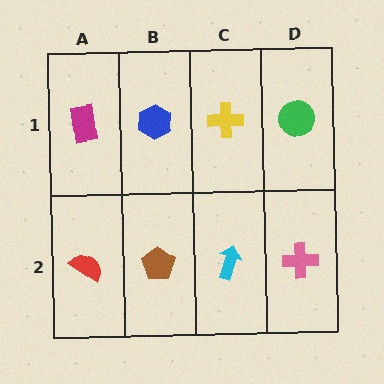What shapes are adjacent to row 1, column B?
A brown pentagon (row 2, column B), a magenta rectangle (row 1, column A), a yellow cross (row 1, column C).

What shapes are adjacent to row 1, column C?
A cyan arrow (row 2, column C), a blue hexagon (row 1, column B), a green circle (row 1, column D).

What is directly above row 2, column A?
A magenta rectangle.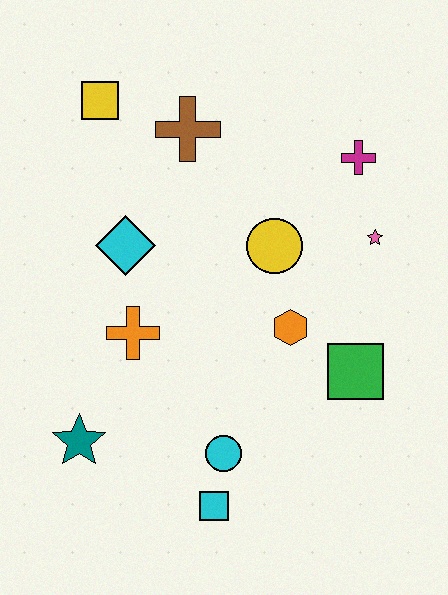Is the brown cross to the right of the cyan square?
No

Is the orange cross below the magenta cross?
Yes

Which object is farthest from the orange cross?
The magenta cross is farthest from the orange cross.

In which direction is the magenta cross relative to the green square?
The magenta cross is above the green square.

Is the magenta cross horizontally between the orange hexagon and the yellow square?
No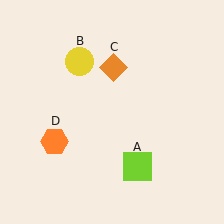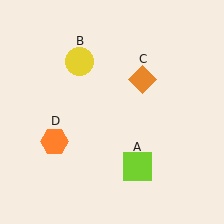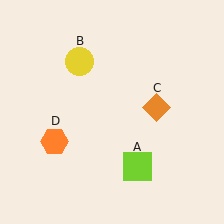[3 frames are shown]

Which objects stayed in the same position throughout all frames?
Lime square (object A) and yellow circle (object B) and orange hexagon (object D) remained stationary.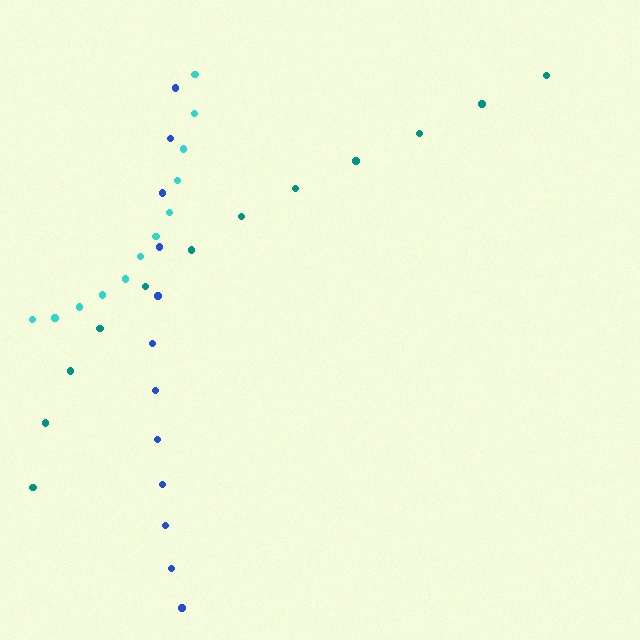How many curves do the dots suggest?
There are 3 distinct paths.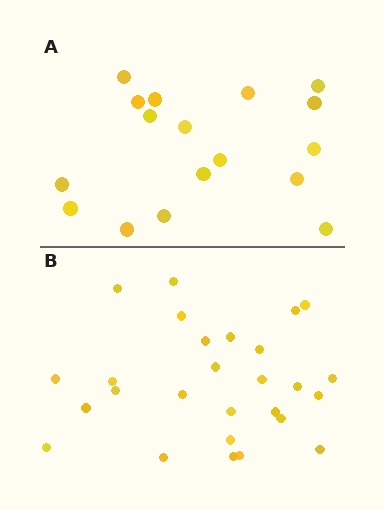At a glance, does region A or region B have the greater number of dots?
Region B (the bottom region) has more dots.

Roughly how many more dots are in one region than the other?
Region B has roughly 10 or so more dots than region A.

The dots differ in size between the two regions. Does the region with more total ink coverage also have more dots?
No. Region A has more total ink coverage because its dots are larger, but region B actually contains more individual dots. Total area can be misleading — the number of items is what matters here.